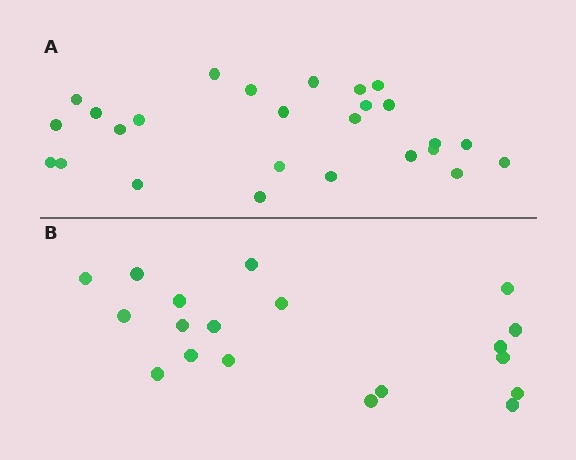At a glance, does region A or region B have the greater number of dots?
Region A (the top region) has more dots.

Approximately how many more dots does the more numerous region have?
Region A has roughly 8 or so more dots than region B.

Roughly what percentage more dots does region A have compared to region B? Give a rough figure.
About 35% more.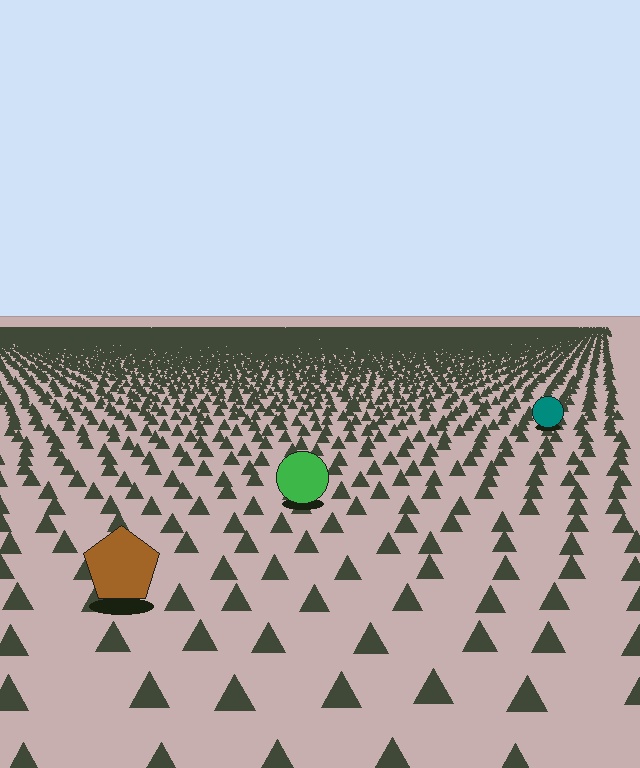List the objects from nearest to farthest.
From nearest to farthest: the brown pentagon, the green circle, the teal circle.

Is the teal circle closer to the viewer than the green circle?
No. The green circle is closer — you can tell from the texture gradient: the ground texture is coarser near it.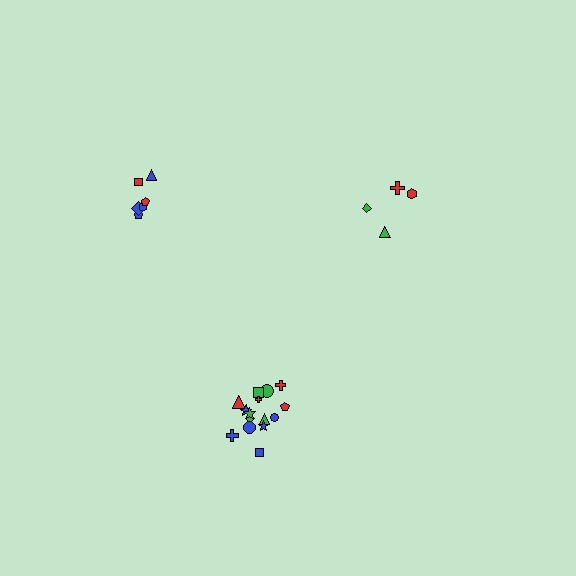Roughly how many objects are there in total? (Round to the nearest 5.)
Roughly 25 objects in total.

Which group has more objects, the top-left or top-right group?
The top-left group.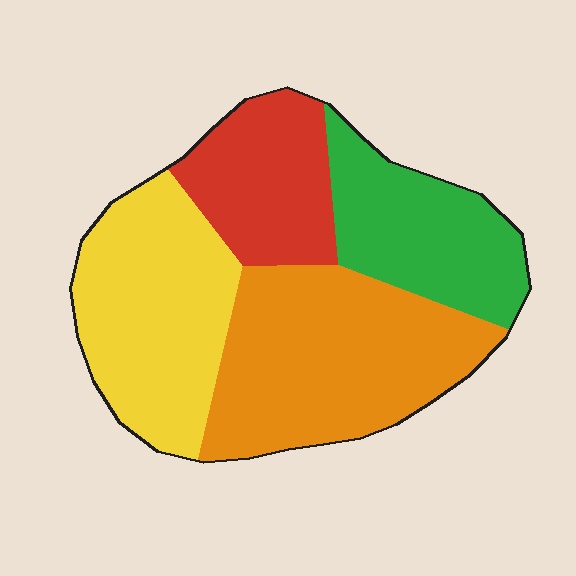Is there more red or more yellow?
Yellow.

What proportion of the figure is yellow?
Yellow takes up about one quarter (1/4) of the figure.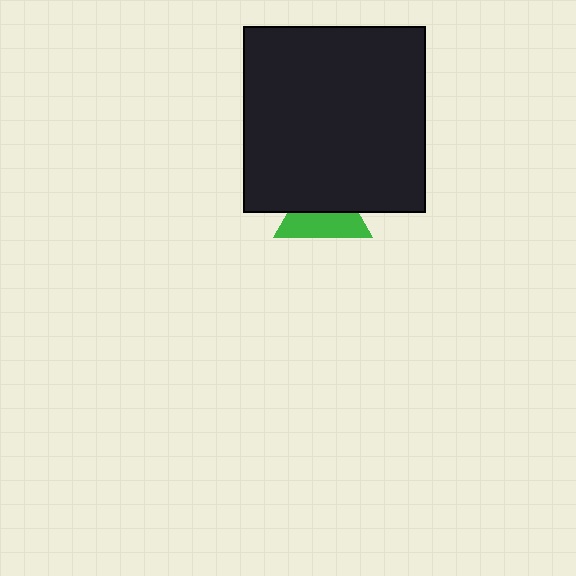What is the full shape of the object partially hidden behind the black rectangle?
The partially hidden object is a green triangle.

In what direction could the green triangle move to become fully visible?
The green triangle could move down. That would shift it out from behind the black rectangle entirely.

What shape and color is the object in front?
The object in front is a black rectangle.